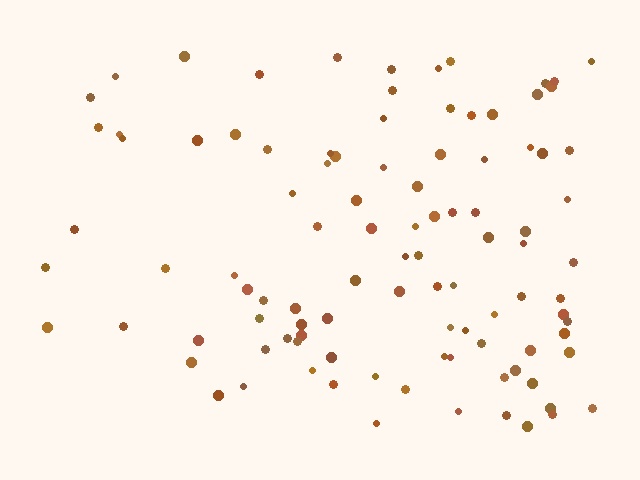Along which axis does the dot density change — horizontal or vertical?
Horizontal.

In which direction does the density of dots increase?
From left to right, with the right side densest.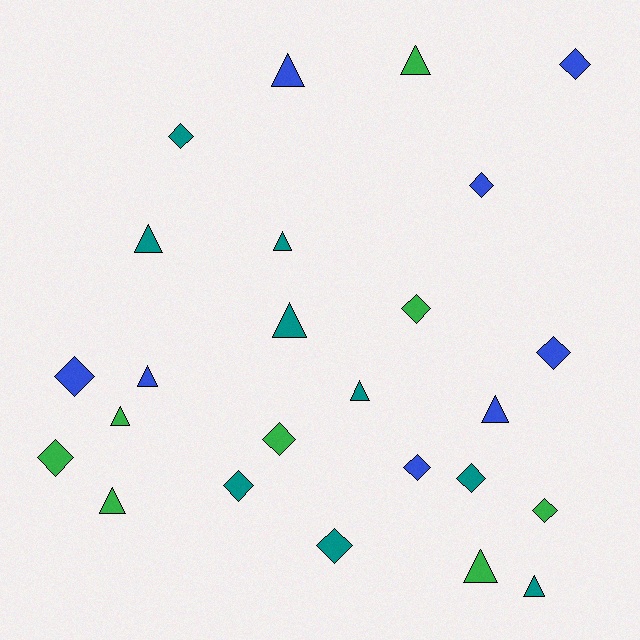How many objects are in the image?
There are 25 objects.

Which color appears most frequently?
Teal, with 9 objects.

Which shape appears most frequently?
Diamond, with 13 objects.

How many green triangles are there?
There are 4 green triangles.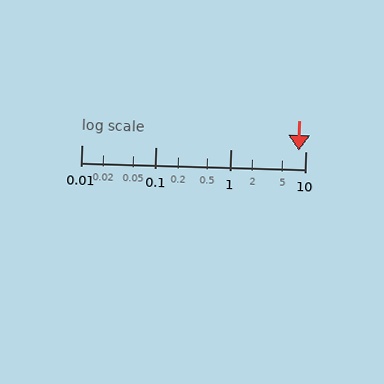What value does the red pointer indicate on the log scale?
The pointer indicates approximately 8.3.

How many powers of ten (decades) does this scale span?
The scale spans 3 decades, from 0.01 to 10.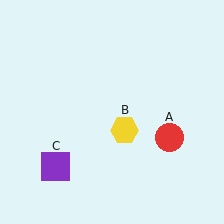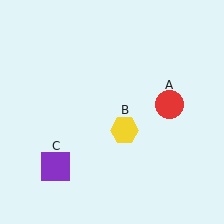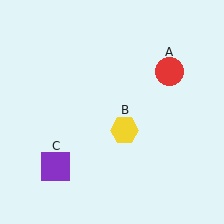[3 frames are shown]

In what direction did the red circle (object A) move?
The red circle (object A) moved up.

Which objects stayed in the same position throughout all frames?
Yellow hexagon (object B) and purple square (object C) remained stationary.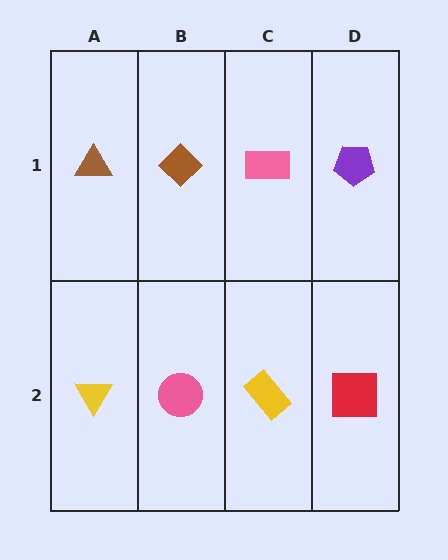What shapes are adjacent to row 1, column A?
A yellow triangle (row 2, column A), a brown diamond (row 1, column B).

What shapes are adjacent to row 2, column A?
A brown triangle (row 1, column A), a pink circle (row 2, column B).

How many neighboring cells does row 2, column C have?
3.